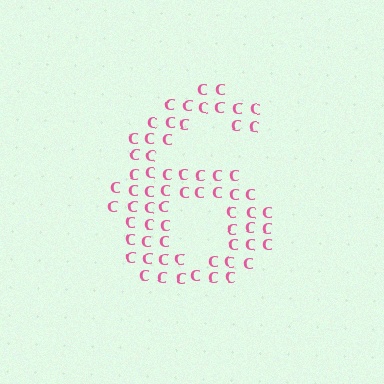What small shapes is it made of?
It is made of small letter C's.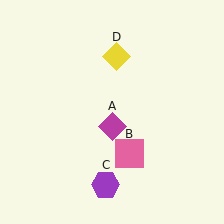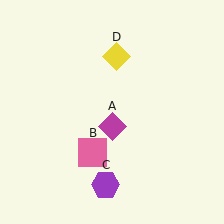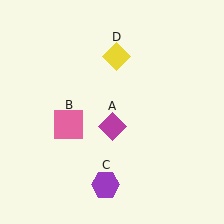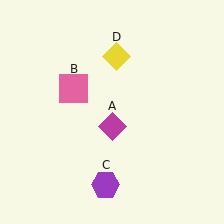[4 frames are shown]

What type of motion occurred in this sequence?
The pink square (object B) rotated clockwise around the center of the scene.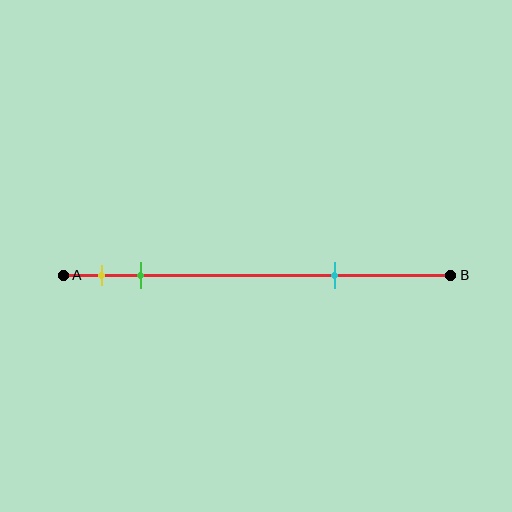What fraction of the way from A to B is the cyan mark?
The cyan mark is approximately 70% (0.7) of the way from A to B.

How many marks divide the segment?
There are 3 marks dividing the segment.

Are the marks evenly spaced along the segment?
No, the marks are not evenly spaced.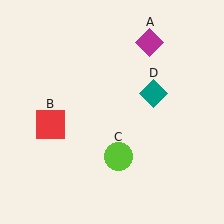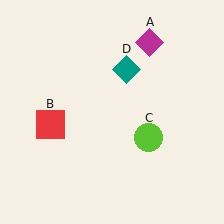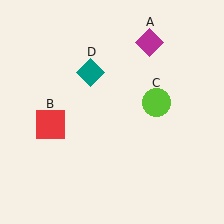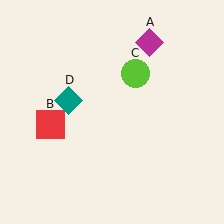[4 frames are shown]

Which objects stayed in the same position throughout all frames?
Magenta diamond (object A) and red square (object B) remained stationary.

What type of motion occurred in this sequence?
The lime circle (object C), teal diamond (object D) rotated counterclockwise around the center of the scene.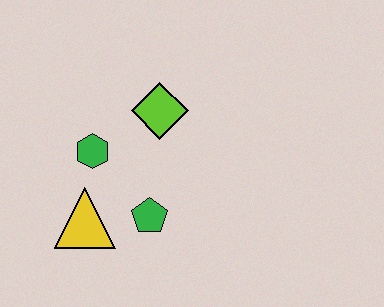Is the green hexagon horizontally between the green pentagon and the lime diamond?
No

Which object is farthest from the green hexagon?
The green pentagon is farthest from the green hexagon.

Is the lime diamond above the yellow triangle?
Yes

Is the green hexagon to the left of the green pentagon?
Yes